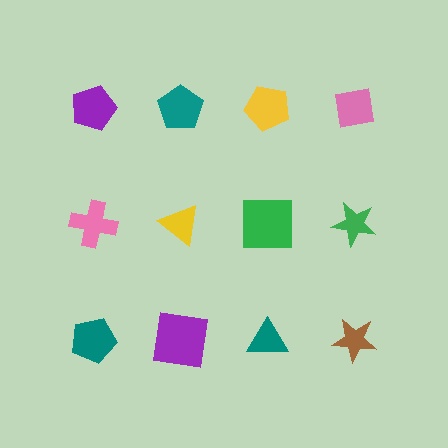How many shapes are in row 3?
4 shapes.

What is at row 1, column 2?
A teal pentagon.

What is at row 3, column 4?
A brown star.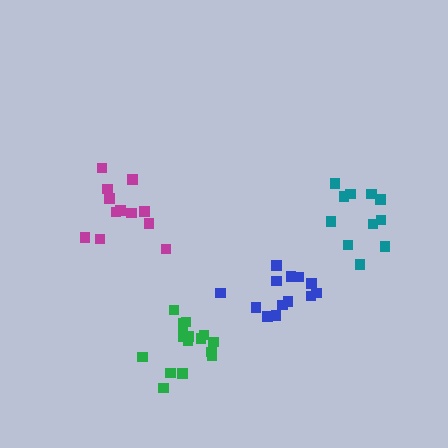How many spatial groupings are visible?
There are 4 spatial groupings.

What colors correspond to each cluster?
The clusters are colored: magenta, green, blue, teal.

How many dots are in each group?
Group 1: 12 dots, Group 2: 16 dots, Group 3: 14 dots, Group 4: 11 dots (53 total).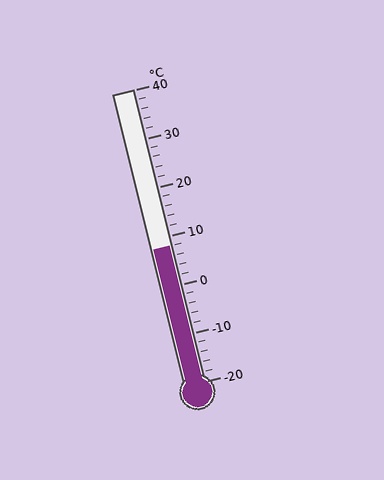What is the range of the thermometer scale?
The thermometer scale ranges from -20°C to 40°C.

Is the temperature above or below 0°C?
The temperature is above 0°C.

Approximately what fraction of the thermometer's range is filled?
The thermometer is filled to approximately 45% of its range.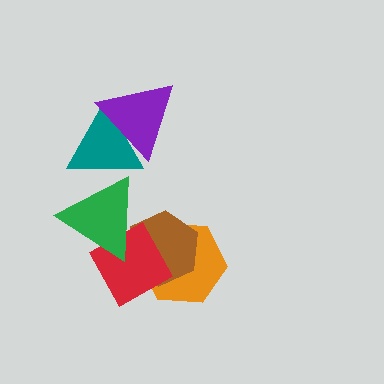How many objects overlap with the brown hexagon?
3 objects overlap with the brown hexagon.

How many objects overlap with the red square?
3 objects overlap with the red square.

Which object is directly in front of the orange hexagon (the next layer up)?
The brown hexagon is directly in front of the orange hexagon.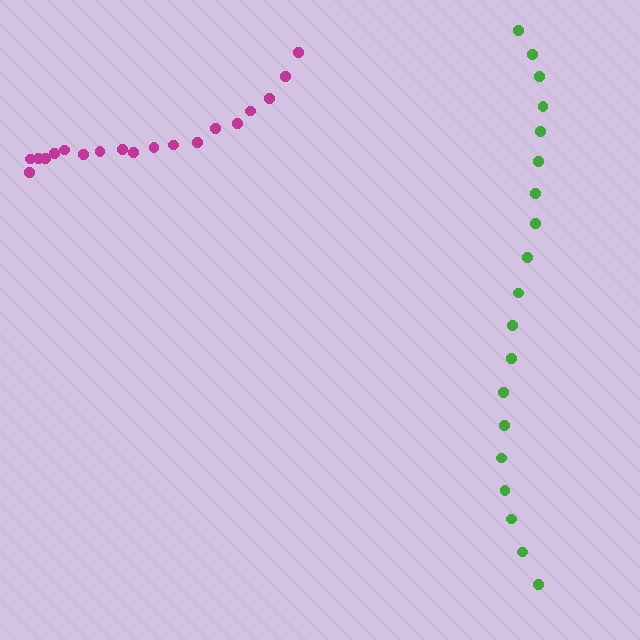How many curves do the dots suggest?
There are 2 distinct paths.